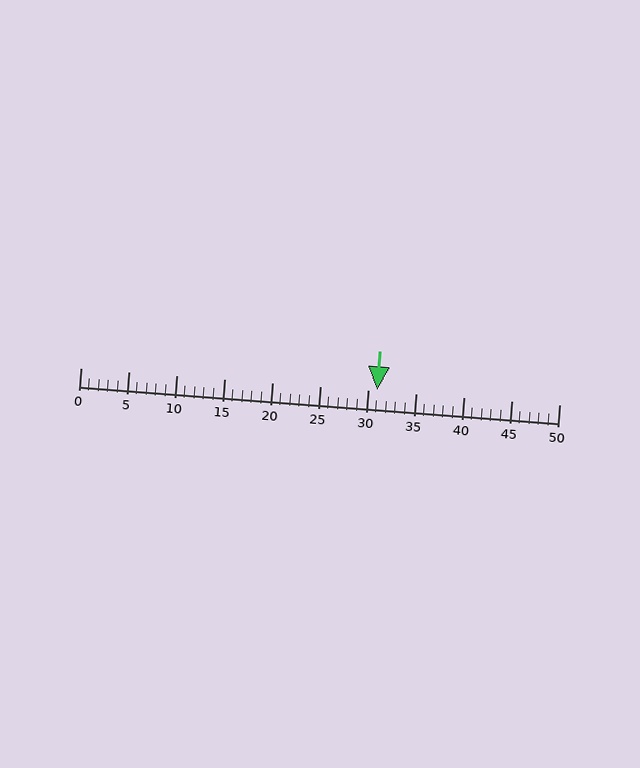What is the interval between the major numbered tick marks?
The major tick marks are spaced 5 units apart.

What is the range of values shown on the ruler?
The ruler shows values from 0 to 50.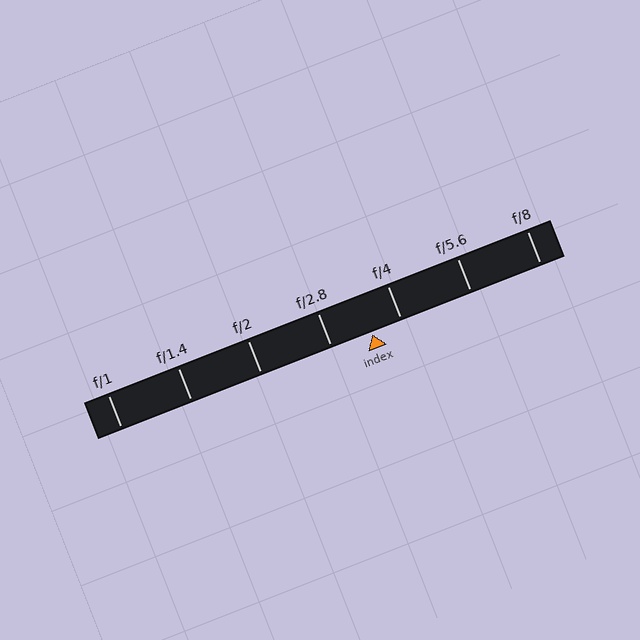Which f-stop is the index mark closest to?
The index mark is closest to f/4.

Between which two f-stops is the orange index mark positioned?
The index mark is between f/2.8 and f/4.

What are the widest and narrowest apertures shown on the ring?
The widest aperture shown is f/1 and the narrowest is f/8.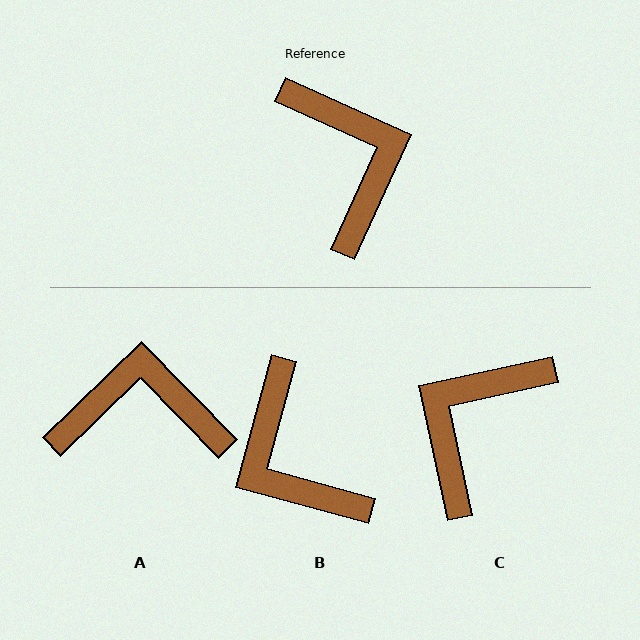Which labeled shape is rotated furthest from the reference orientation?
B, about 171 degrees away.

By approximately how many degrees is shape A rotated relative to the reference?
Approximately 69 degrees counter-clockwise.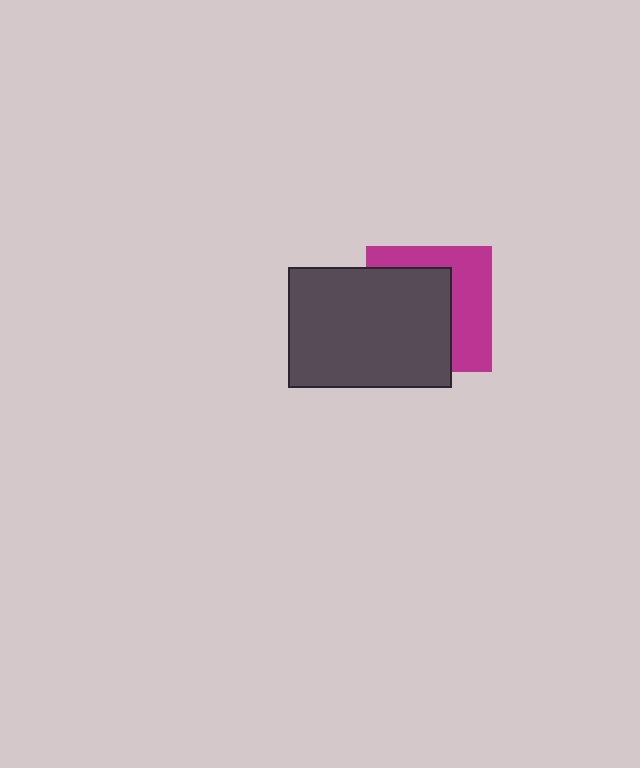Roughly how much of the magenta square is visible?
A small part of it is visible (roughly 44%).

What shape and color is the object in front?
The object in front is a dark gray rectangle.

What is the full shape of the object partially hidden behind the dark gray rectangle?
The partially hidden object is a magenta square.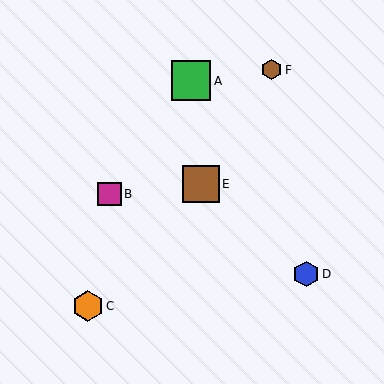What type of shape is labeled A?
Shape A is a green square.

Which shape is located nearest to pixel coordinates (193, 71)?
The green square (labeled A) at (191, 81) is nearest to that location.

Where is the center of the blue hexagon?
The center of the blue hexagon is at (306, 274).